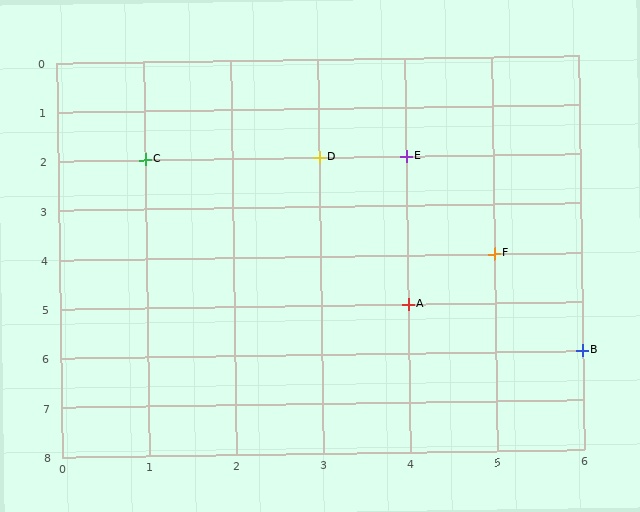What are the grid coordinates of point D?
Point D is at grid coordinates (3, 2).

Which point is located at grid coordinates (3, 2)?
Point D is at (3, 2).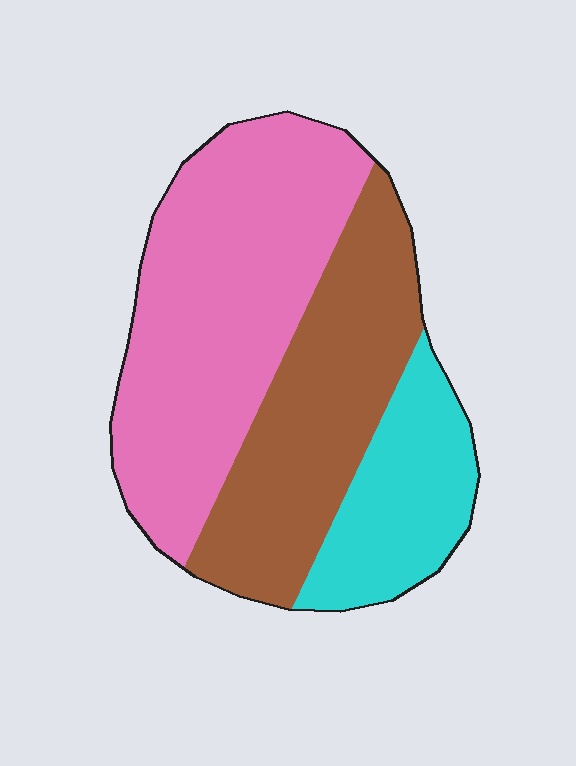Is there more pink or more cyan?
Pink.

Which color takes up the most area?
Pink, at roughly 45%.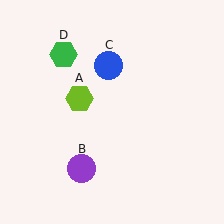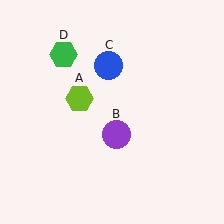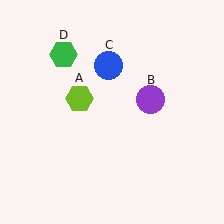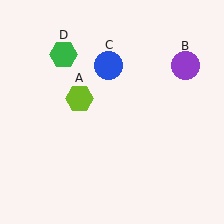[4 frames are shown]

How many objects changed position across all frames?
1 object changed position: purple circle (object B).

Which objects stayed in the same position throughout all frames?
Lime hexagon (object A) and blue circle (object C) and green hexagon (object D) remained stationary.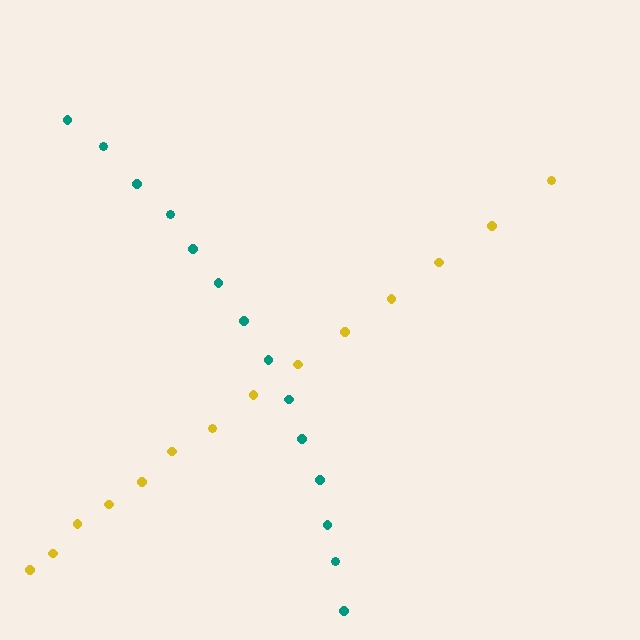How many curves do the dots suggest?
There are 2 distinct paths.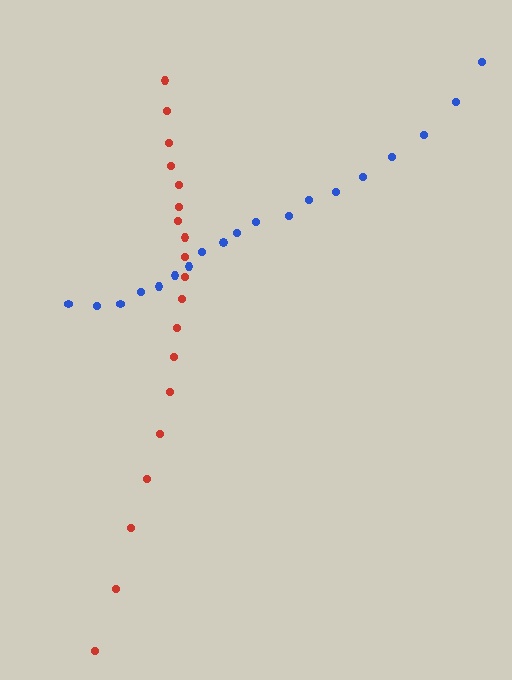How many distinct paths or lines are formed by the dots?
There are 2 distinct paths.